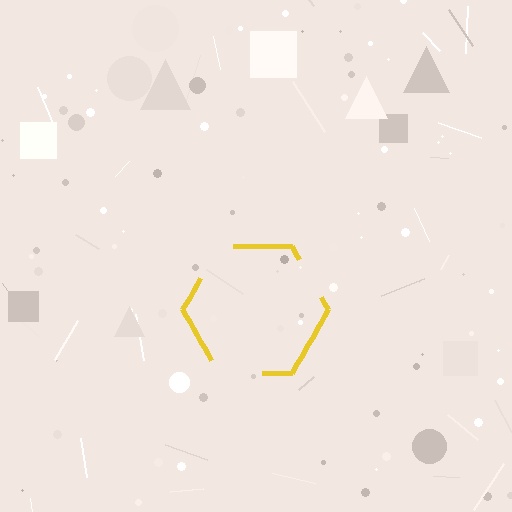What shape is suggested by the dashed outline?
The dashed outline suggests a hexagon.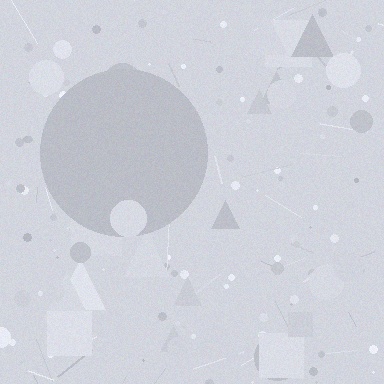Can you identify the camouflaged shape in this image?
The camouflaged shape is a circle.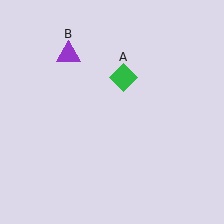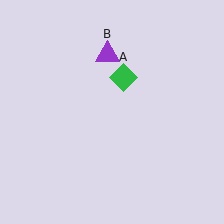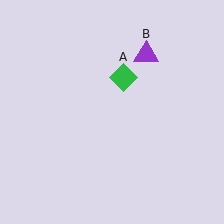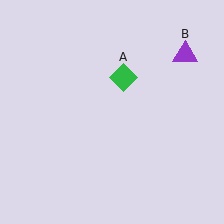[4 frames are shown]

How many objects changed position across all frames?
1 object changed position: purple triangle (object B).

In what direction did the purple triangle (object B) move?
The purple triangle (object B) moved right.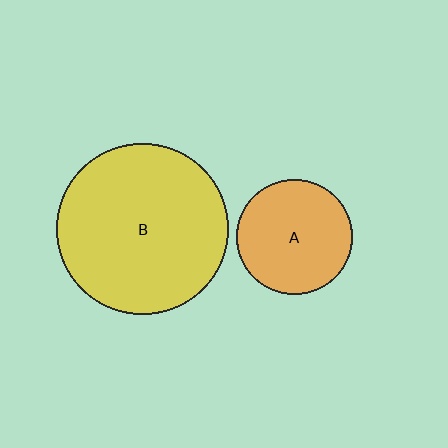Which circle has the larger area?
Circle B (yellow).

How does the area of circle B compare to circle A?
Approximately 2.2 times.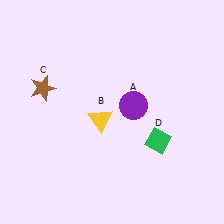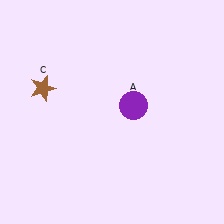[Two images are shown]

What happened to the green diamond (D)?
The green diamond (D) was removed in Image 2. It was in the bottom-right area of Image 1.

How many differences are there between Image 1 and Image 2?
There are 2 differences between the two images.